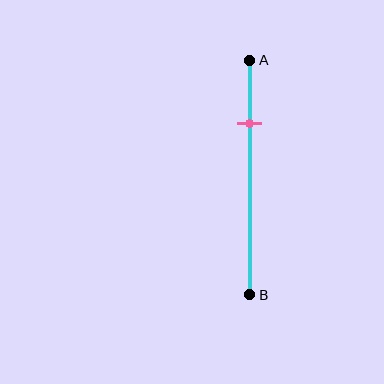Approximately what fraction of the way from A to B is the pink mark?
The pink mark is approximately 25% of the way from A to B.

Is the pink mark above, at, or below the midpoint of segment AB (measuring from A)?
The pink mark is above the midpoint of segment AB.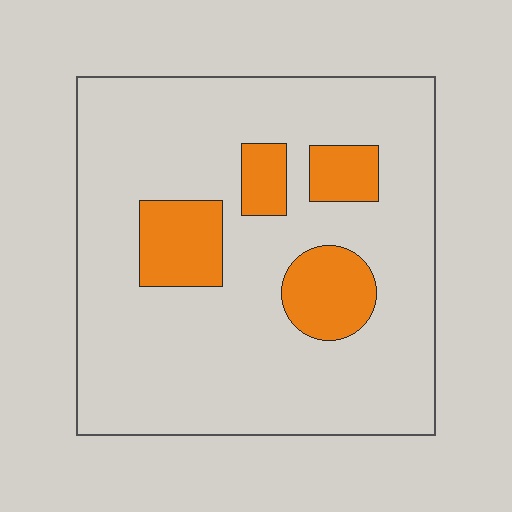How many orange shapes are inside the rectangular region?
4.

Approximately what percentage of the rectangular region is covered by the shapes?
Approximately 15%.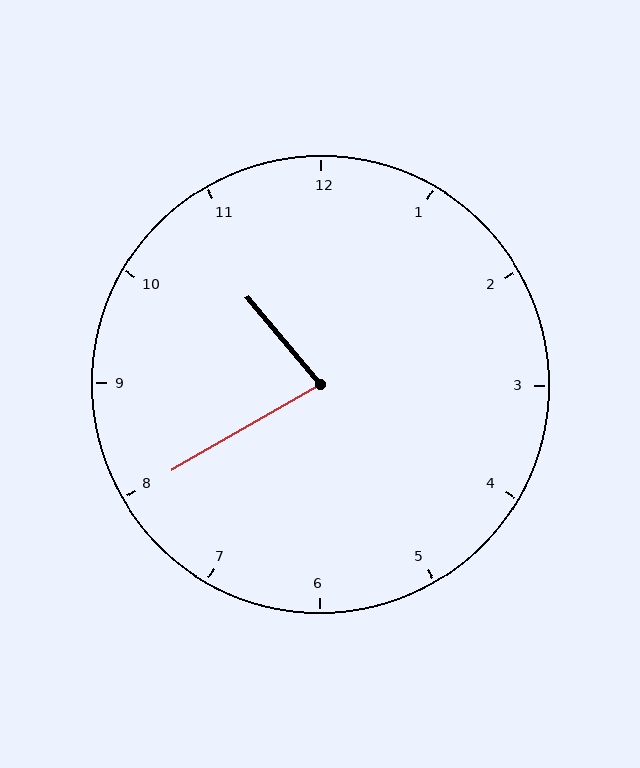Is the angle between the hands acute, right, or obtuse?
It is acute.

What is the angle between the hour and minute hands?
Approximately 80 degrees.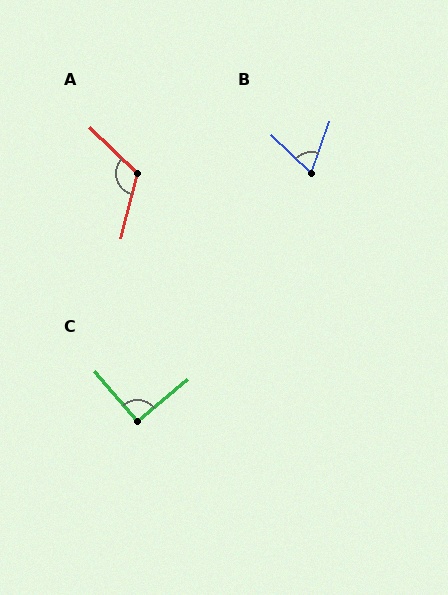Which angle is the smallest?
B, at approximately 65 degrees.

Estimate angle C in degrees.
Approximately 91 degrees.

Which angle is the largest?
A, at approximately 120 degrees.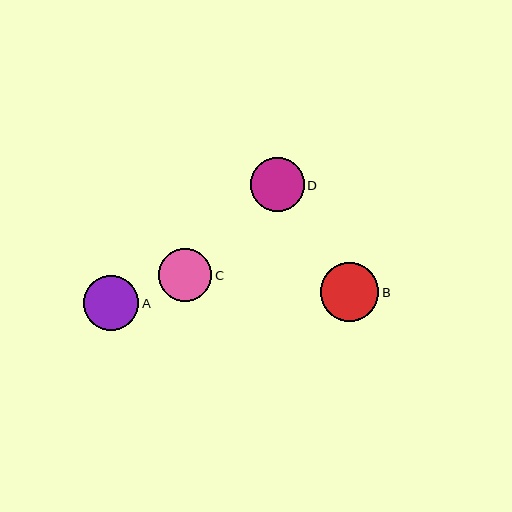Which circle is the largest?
Circle B is the largest with a size of approximately 59 pixels.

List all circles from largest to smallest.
From largest to smallest: B, A, D, C.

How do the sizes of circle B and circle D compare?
Circle B and circle D are approximately the same size.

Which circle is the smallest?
Circle C is the smallest with a size of approximately 53 pixels.